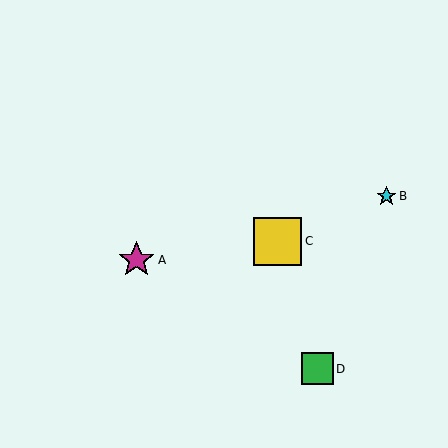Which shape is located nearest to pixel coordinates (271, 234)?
The yellow square (labeled C) at (278, 241) is nearest to that location.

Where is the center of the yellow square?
The center of the yellow square is at (278, 241).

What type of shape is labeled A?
Shape A is a magenta star.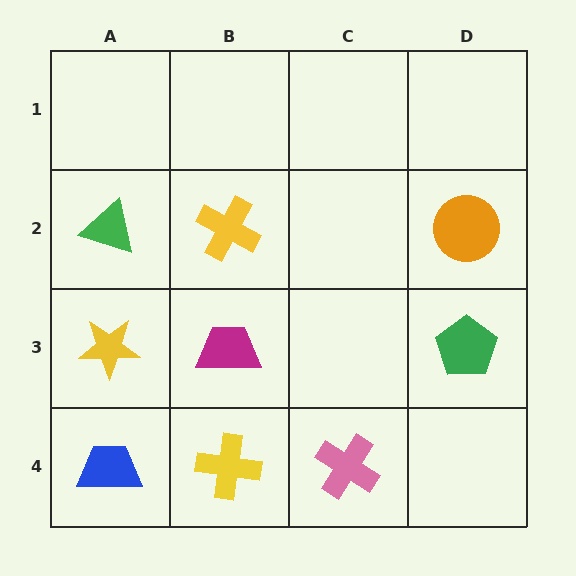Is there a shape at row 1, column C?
No, that cell is empty.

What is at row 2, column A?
A green triangle.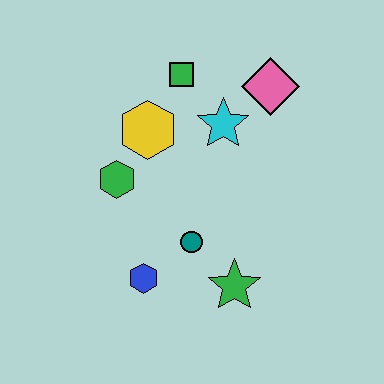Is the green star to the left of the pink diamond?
Yes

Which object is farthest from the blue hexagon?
The pink diamond is farthest from the blue hexagon.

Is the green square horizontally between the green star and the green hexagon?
Yes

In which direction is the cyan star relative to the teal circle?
The cyan star is above the teal circle.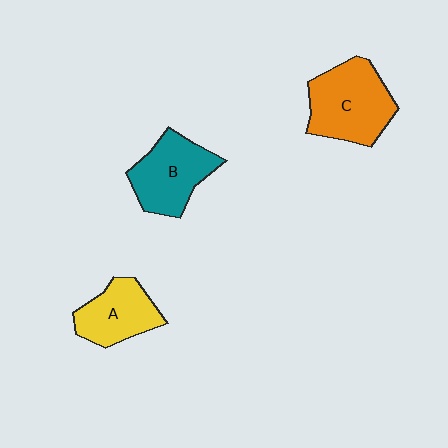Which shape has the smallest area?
Shape A (yellow).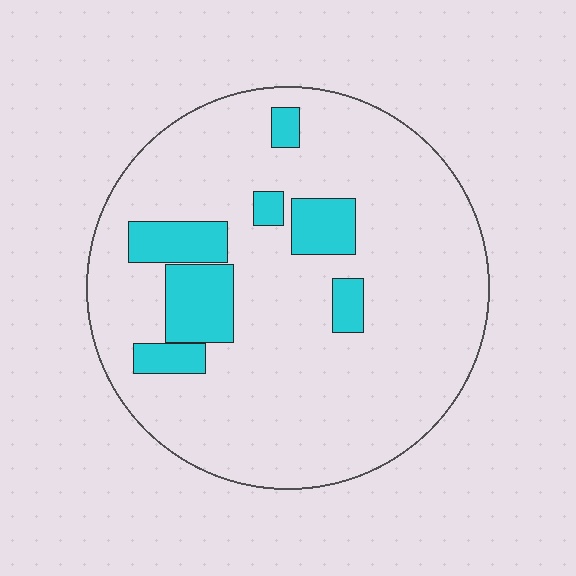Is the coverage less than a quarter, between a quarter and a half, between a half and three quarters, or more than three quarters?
Less than a quarter.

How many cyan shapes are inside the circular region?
7.